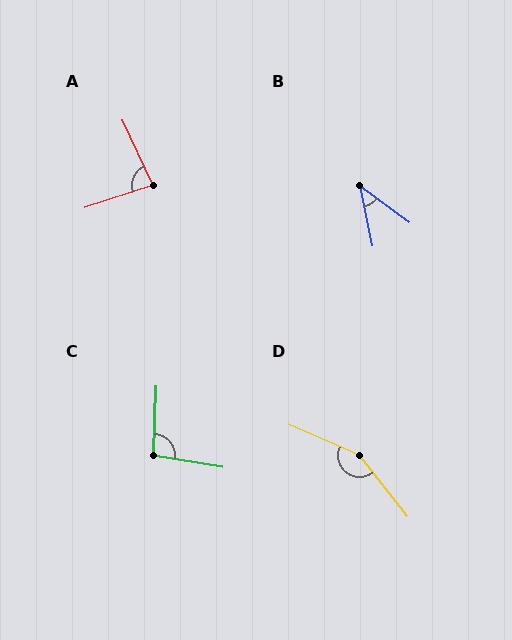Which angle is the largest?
D, at approximately 151 degrees.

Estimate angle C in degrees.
Approximately 97 degrees.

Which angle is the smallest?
B, at approximately 42 degrees.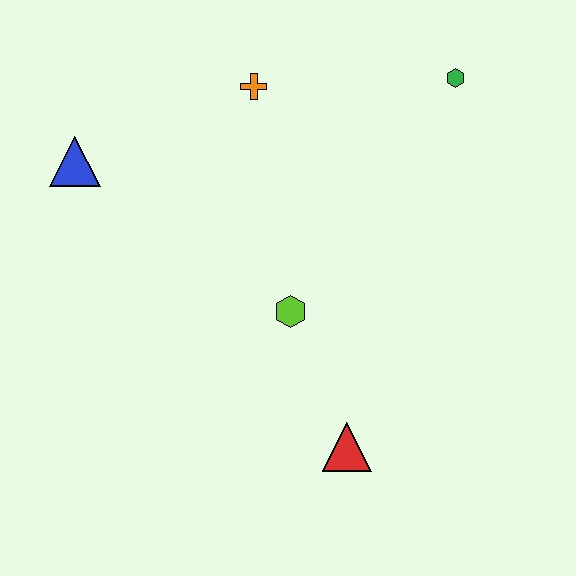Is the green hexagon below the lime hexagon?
No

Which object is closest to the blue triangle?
The orange cross is closest to the blue triangle.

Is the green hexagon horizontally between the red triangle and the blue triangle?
No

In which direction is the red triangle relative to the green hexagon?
The red triangle is below the green hexagon.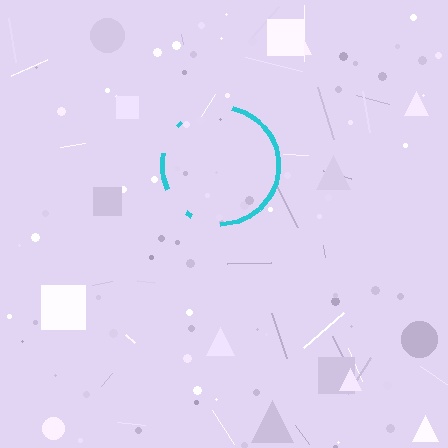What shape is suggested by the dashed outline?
The dashed outline suggests a circle.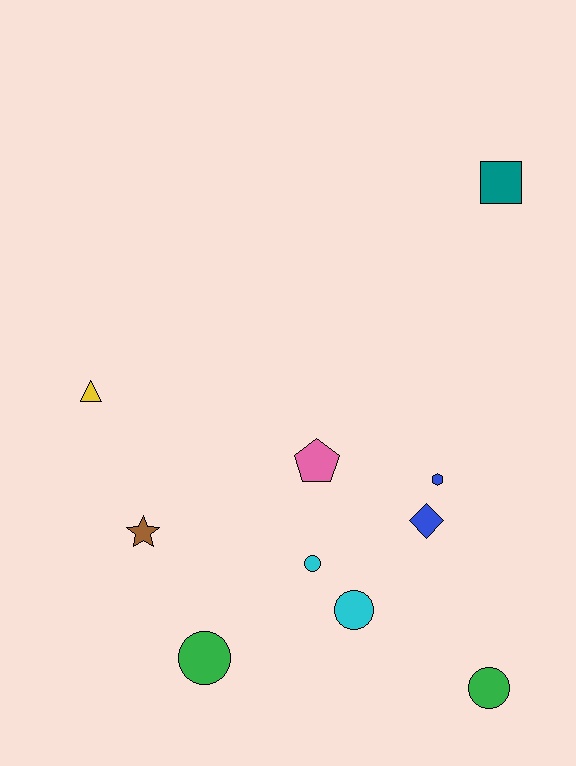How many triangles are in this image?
There is 1 triangle.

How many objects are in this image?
There are 10 objects.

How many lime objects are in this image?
There are no lime objects.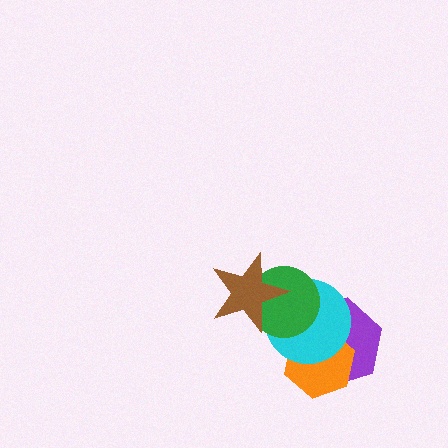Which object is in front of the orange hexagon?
The cyan circle is in front of the orange hexagon.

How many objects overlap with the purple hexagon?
3 objects overlap with the purple hexagon.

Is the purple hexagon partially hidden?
Yes, it is partially covered by another shape.